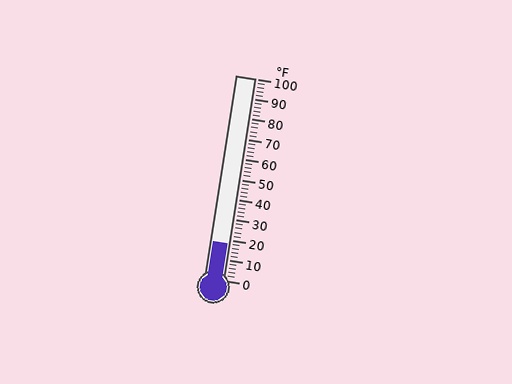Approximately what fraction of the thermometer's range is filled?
The thermometer is filled to approximately 20% of its range.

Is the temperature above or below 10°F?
The temperature is above 10°F.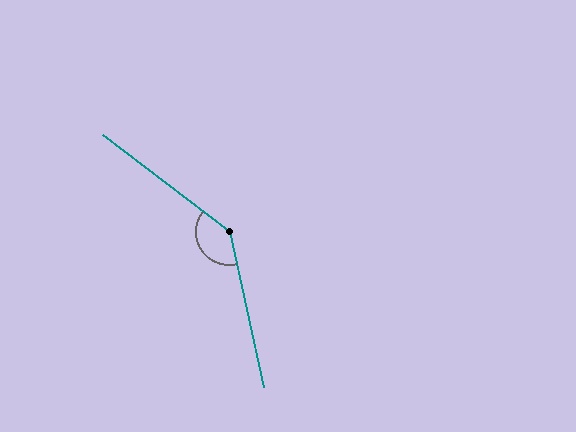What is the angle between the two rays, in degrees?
Approximately 140 degrees.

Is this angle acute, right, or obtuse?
It is obtuse.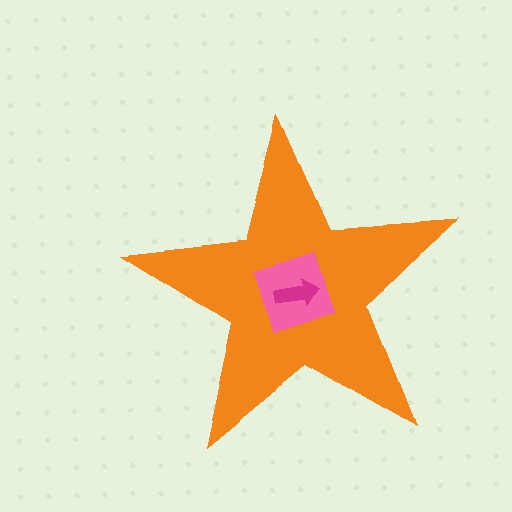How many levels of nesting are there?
3.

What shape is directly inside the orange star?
The pink square.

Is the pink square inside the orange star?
Yes.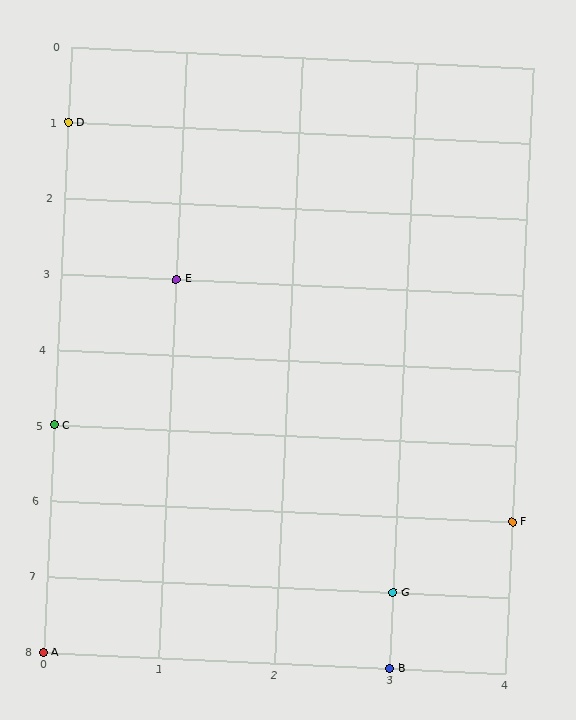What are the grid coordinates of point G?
Point G is at grid coordinates (3, 7).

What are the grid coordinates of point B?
Point B is at grid coordinates (3, 8).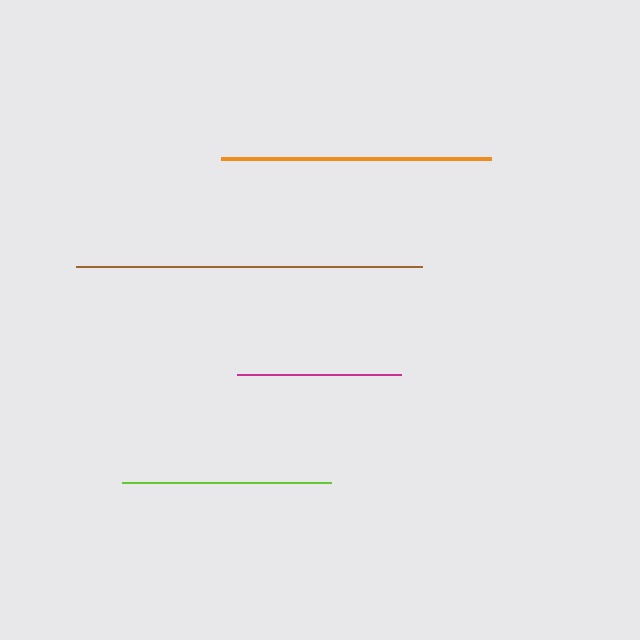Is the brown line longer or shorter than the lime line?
The brown line is longer than the lime line.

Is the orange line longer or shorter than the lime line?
The orange line is longer than the lime line.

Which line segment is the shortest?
The magenta line is the shortest at approximately 164 pixels.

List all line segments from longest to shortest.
From longest to shortest: brown, orange, lime, magenta.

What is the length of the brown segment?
The brown segment is approximately 345 pixels long.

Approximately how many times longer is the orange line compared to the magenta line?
The orange line is approximately 1.6 times the length of the magenta line.